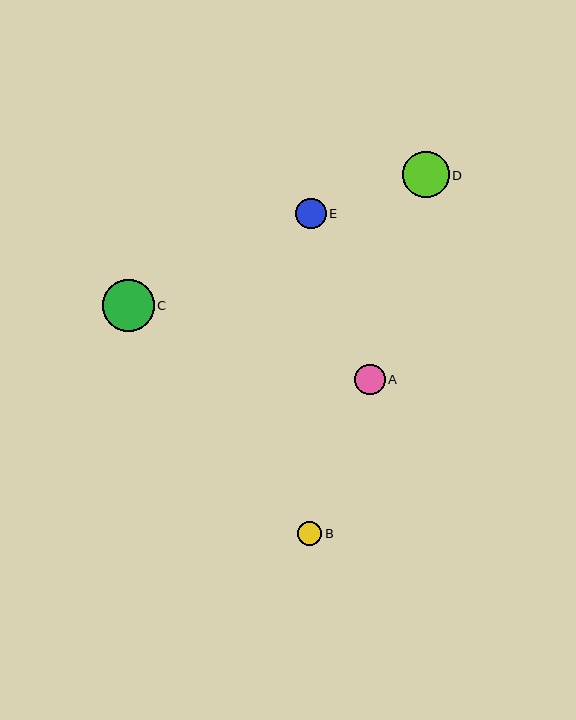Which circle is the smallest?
Circle B is the smallest with a size of approximately 25 pixels.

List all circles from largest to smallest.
From largest to smallest: C, D, E, A, B.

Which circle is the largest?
Circle C is the largest with a size of approximately 52 pixels.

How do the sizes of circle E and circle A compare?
Circle E and circle A are approximately the same size.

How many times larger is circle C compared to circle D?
Circle C is approximately 1.1 times the size of circle D.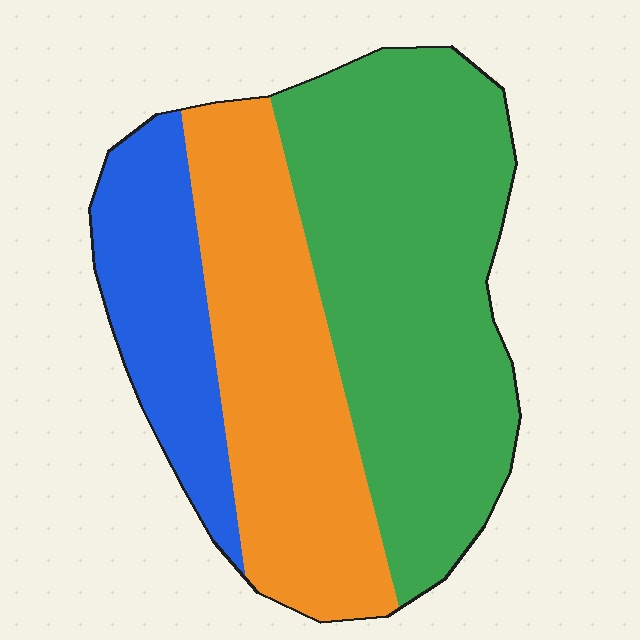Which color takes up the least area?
Blue, at roughly 20%.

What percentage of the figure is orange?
Orange covers 33% of the figure.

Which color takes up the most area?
Green, at roughly 50%.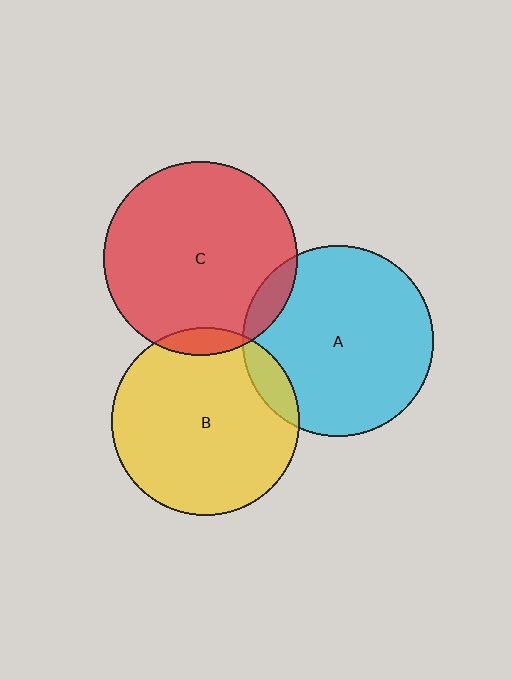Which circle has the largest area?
Circle C (red).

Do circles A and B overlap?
Yes.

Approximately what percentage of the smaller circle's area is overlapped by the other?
Approximately 10%.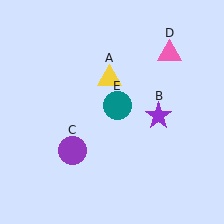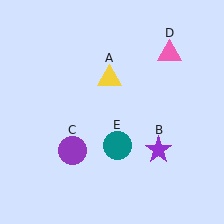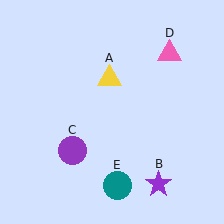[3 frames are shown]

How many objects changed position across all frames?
2 objects changed position: purple star (object B), teal circle (object E).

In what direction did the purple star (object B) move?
The purple star (object B) moved down.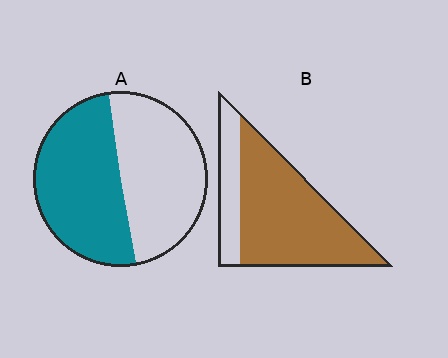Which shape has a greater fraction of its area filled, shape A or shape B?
Shape B.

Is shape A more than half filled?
Roughly half.